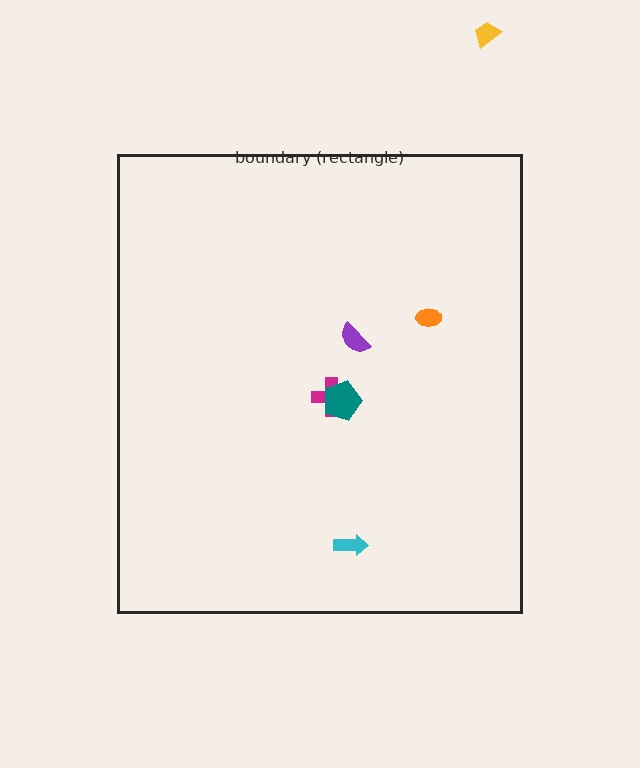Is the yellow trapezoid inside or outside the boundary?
Outside.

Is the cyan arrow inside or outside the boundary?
Inside.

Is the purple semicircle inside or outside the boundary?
Inside.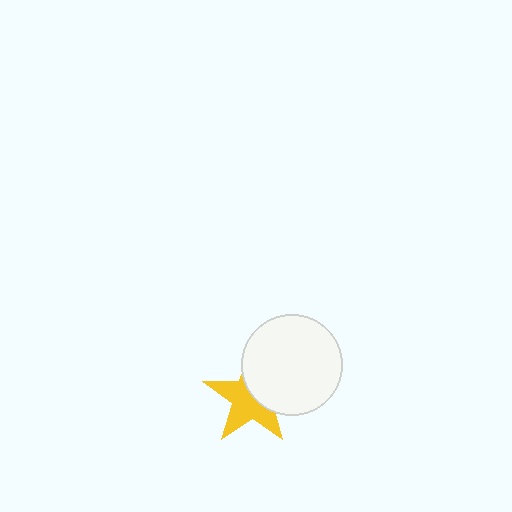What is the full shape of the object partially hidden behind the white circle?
The partially hidden object is a yellow star.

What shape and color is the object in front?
The object in front is a white circle.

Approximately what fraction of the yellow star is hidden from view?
Roughly 43% of the yellow star is hidden behind the white circle.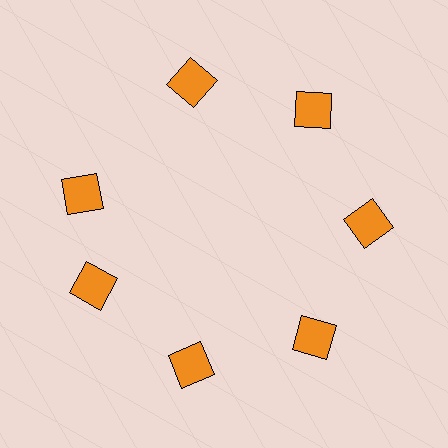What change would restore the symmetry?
The symmetry would be restored by rotating it back into even spacing with its neighbors so that all 7 squares sit at equal angles and equal distance from the center.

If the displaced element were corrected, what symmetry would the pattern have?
It would have 7-fold rotational symmetry — the pattern would map onto itself every 51 degrees.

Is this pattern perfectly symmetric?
No. The 7 orange squares are arranged in a ring, but one element near the 10 o'clock position is rotated out of alignment along the ring, breaking the 7-fold rotational symmetry.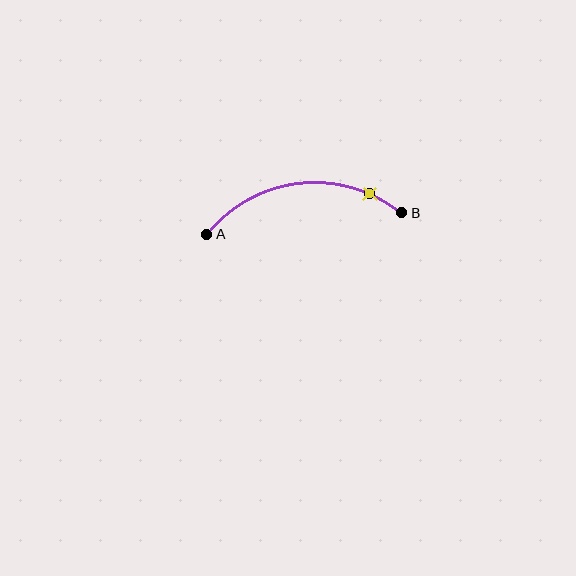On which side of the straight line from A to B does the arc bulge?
The arc bulges above the straight line connecting A and B.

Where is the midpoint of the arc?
The arc midpoint is the point on the curve farthest from the straight line joining A and B. It sits above that line.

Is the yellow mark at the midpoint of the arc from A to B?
No. The yellow mark lies on the arc but is closer to endpoint B. The arc midpoint would be at the point on the curve equidistant along the arc from both A and B.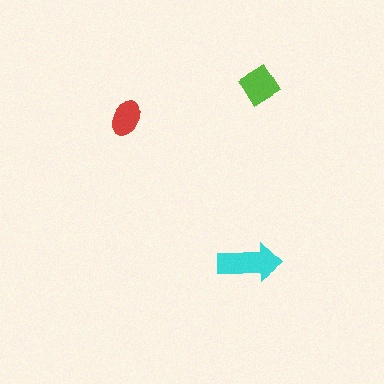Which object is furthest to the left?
The red ellipse is leftmost.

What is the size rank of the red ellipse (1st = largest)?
3rd.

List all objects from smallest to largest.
The red ellipse, the lime diamond, the cyan arrow.